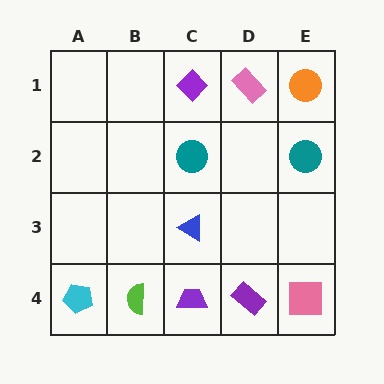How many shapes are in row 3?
1 shape.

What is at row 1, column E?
An orange circle.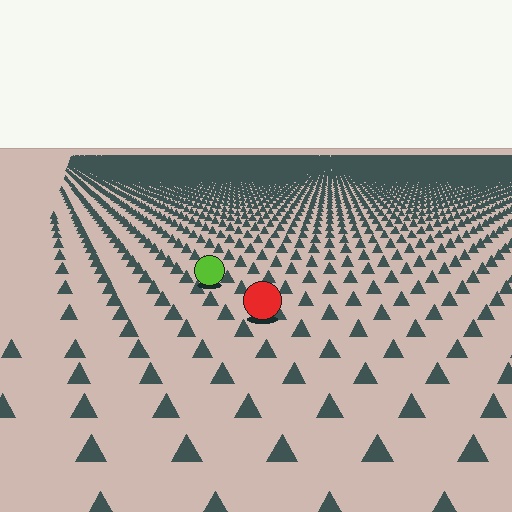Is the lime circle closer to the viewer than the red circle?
No. The red circle is closer — you can tell from the texture gradient: the ground texture is coarser near it.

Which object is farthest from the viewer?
The lime circle is farthest from the viewer. It appears smaller and the ground texture around it is denser.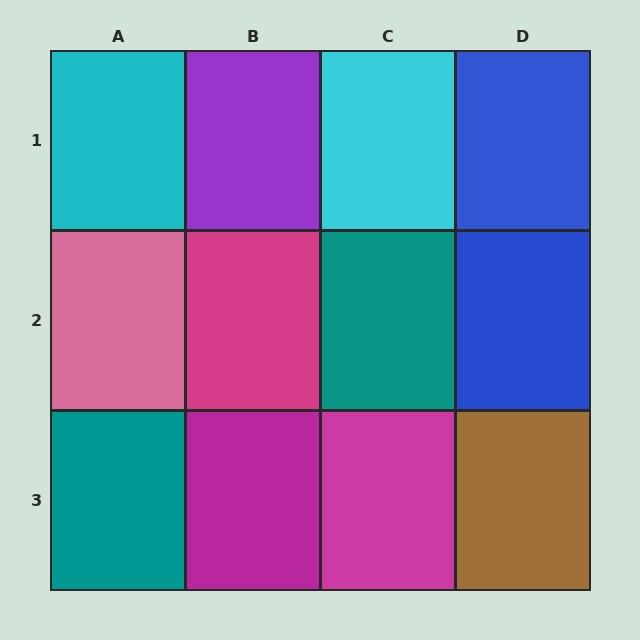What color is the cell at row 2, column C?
Teal.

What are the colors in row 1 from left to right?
Cyan, purple, cyan, blue.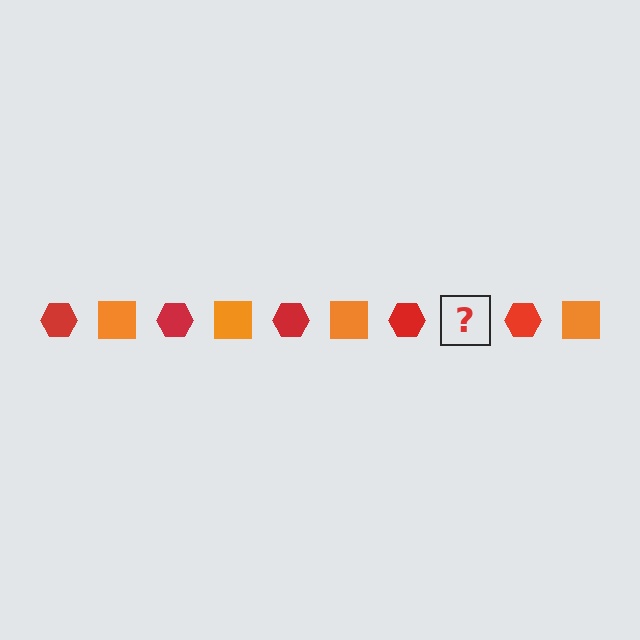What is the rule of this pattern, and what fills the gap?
The rule is that the pattern alternates between red hexagon and orange square. The gap should be filled with an orange square.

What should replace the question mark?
The question mark should be replaced with an orange square.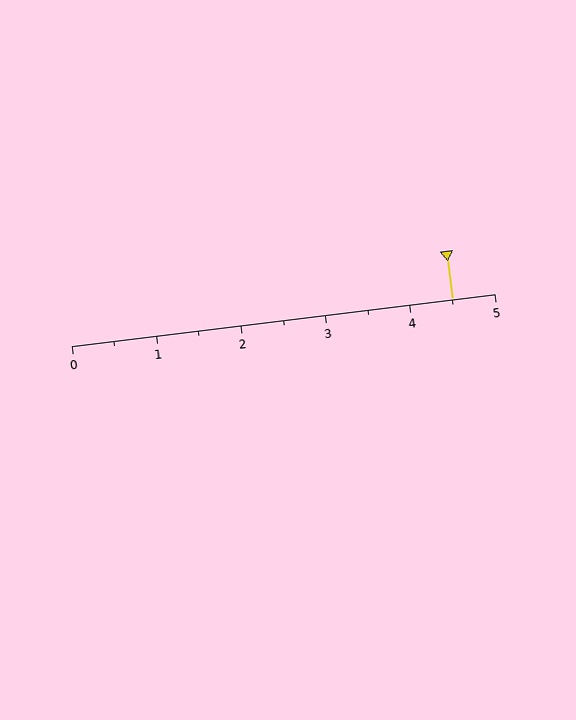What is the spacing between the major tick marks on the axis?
The major ticks are spaced 1 apart.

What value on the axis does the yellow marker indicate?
The marker indicates approximately 4.5.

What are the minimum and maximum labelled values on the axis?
The axis runs from 0 to 5.